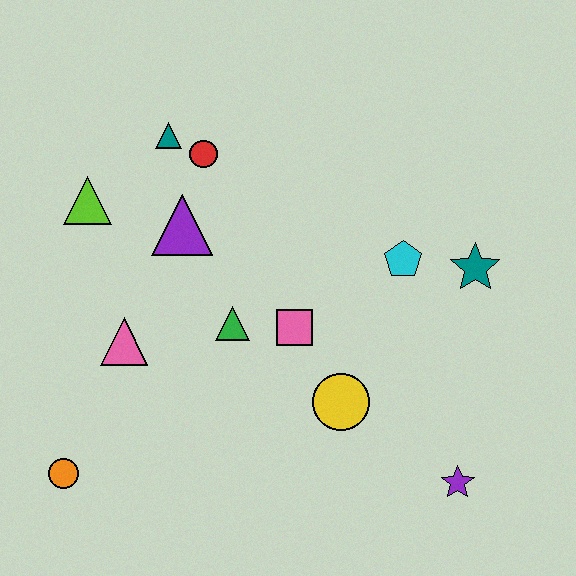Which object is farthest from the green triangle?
The purple star is farthest from the green triangle.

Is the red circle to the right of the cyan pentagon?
No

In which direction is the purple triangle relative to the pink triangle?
The purple triangle is above the pink triangle.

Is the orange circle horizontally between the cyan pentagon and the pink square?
No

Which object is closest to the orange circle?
The pink triangle is closest to the orange circle.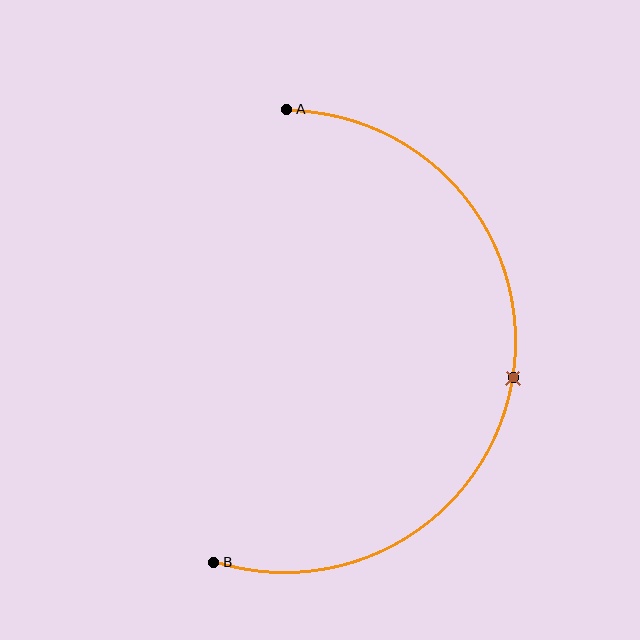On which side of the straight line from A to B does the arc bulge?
The arc bulges to the right of the straight line connecting A and B.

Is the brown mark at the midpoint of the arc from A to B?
Yes. The brown mark lies on the arc at equal arc-length from both A and B — it is the arc midpoint.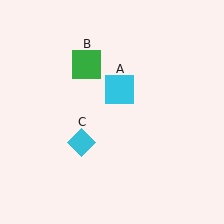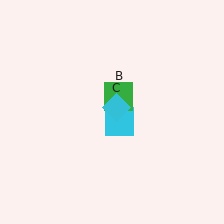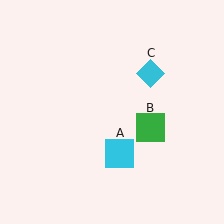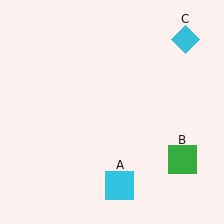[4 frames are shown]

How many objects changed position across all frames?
3 objects changed position: cyan square (object A), green square (object B), cyan diamond (object C).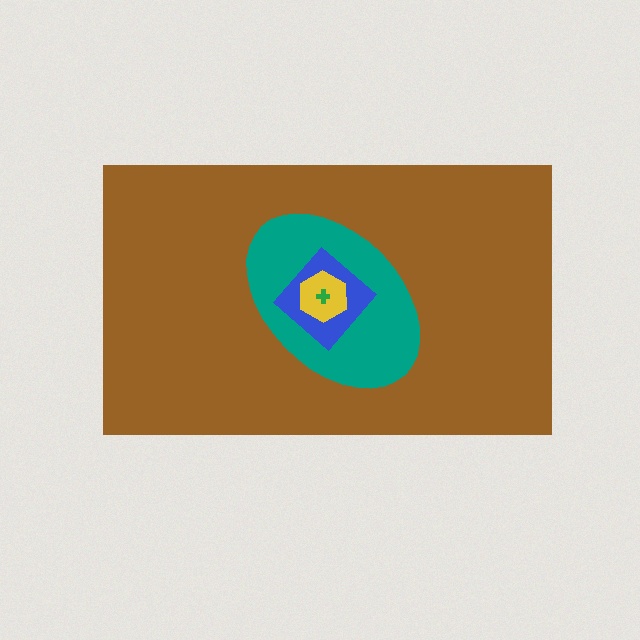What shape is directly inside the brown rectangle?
The teal ellipse.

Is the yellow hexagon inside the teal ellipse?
Yes.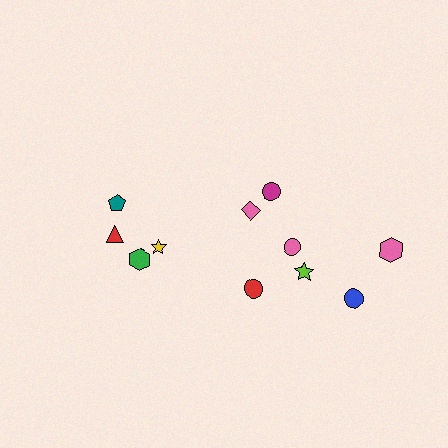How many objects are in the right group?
There are 7 objects.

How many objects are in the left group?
There are 4 objects.